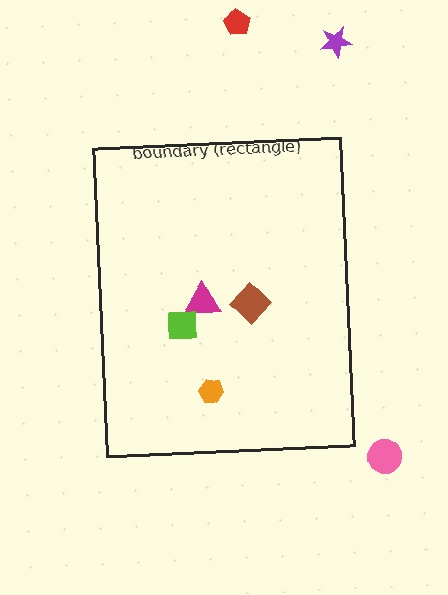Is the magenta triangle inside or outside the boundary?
Inside.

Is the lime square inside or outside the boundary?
Inside.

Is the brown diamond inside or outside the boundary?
Inside.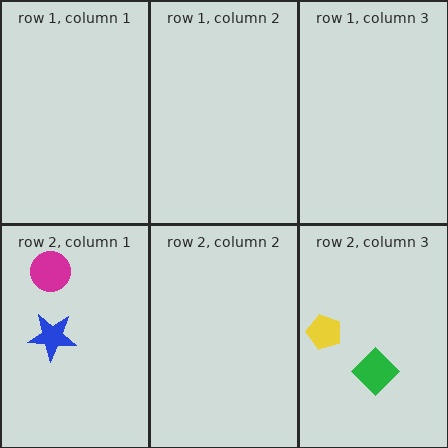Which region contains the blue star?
The row 2, column 1 region.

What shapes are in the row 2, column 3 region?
The green diamond, the yellow pentagon.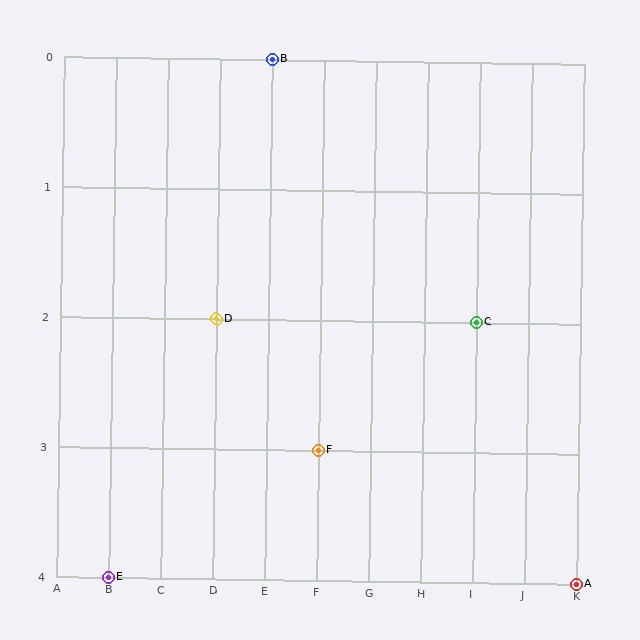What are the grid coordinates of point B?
Point B is at grid coordinates (E, 0).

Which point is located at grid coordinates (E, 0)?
Point B is at (E, 0).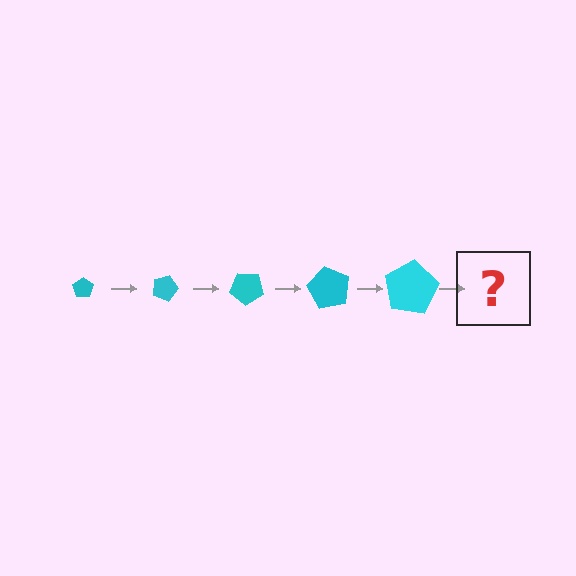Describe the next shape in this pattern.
It should be a pentagon, larger than the previous one and rotated 100 degrees from the start.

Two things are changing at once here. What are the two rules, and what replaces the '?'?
The two rules are that the pentagon grows larger each step and it rotates 20 degrees each step. The '?' should be a pentagon, larger than the previous one and rotated 100 degrees from the start.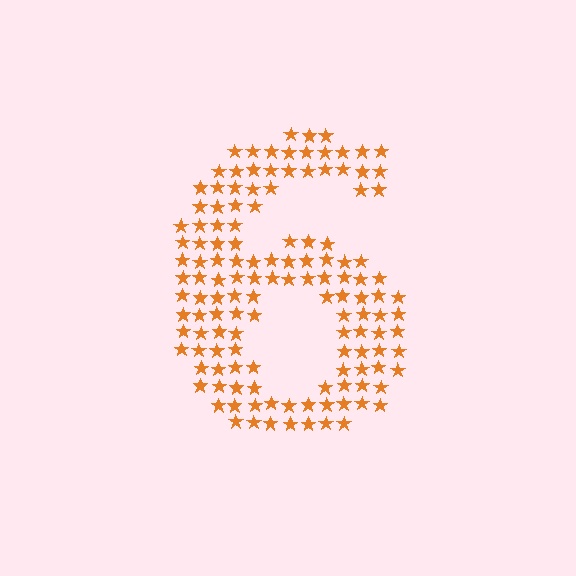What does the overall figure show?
The overall figure shows the digit 6.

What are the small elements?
The small elements are stars.